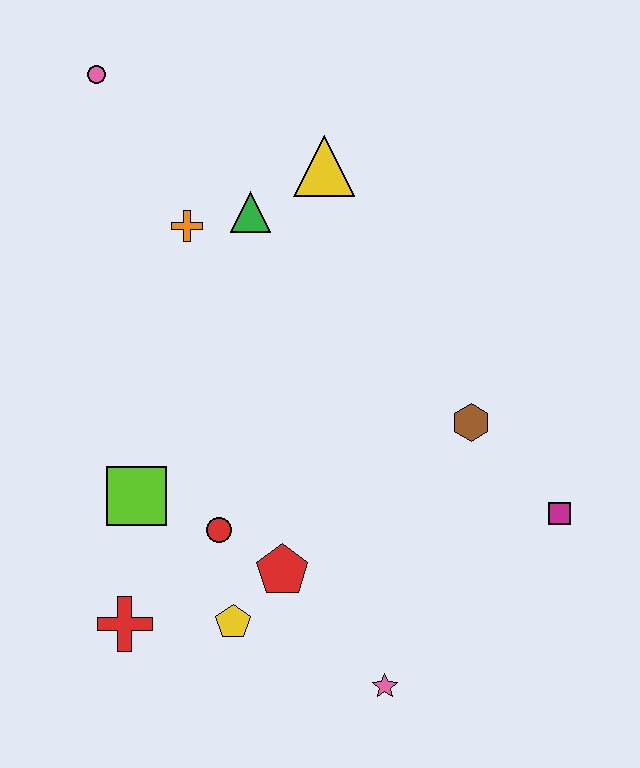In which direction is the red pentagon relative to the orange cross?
The red pentagon is below the orange cross.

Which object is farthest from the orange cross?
The pink star is farthest from the orange cross.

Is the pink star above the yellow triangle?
No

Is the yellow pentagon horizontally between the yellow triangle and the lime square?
Yes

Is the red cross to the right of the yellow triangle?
No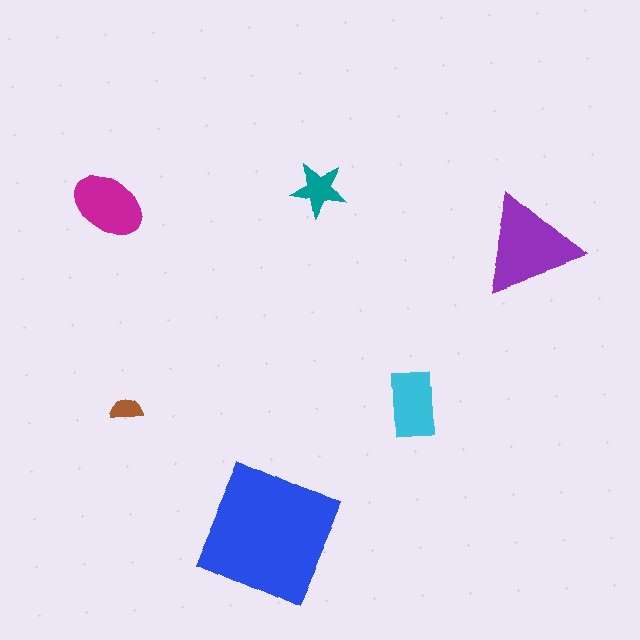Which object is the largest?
The blue square.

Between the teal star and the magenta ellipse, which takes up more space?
The magenta ellipse.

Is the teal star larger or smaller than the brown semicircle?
Larger.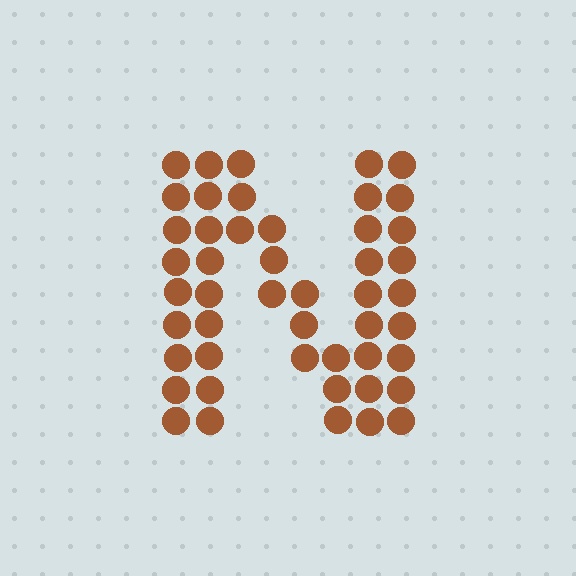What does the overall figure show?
The overall figure shows the letter N.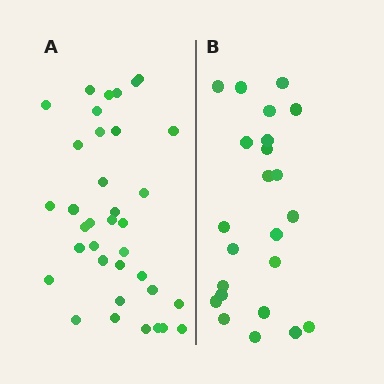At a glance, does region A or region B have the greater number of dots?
Region A (the left region) has more dots.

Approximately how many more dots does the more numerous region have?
Region A has approximately 15 more dots than region B.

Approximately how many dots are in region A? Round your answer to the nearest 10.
About 40 dots. (The exact count is 36, which rounds to 40.)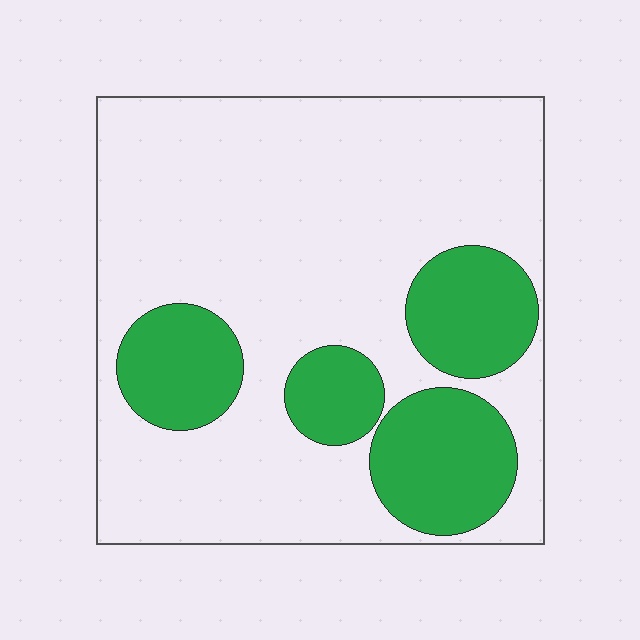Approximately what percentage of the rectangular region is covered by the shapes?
Approximately 25%.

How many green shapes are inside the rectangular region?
4.